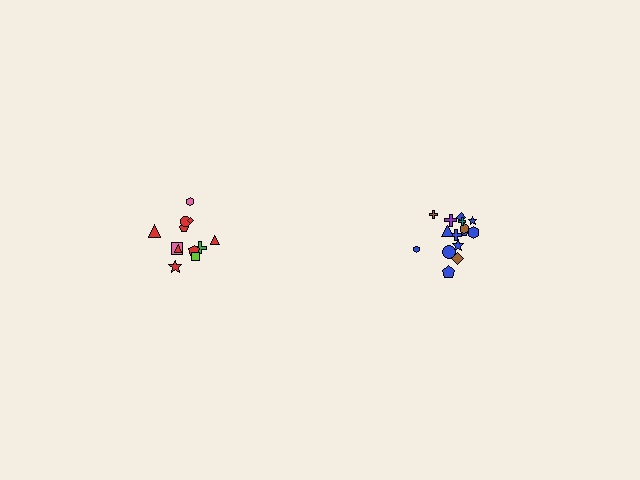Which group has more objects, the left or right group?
The right group.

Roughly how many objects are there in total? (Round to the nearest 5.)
Roughly 25 objects in total.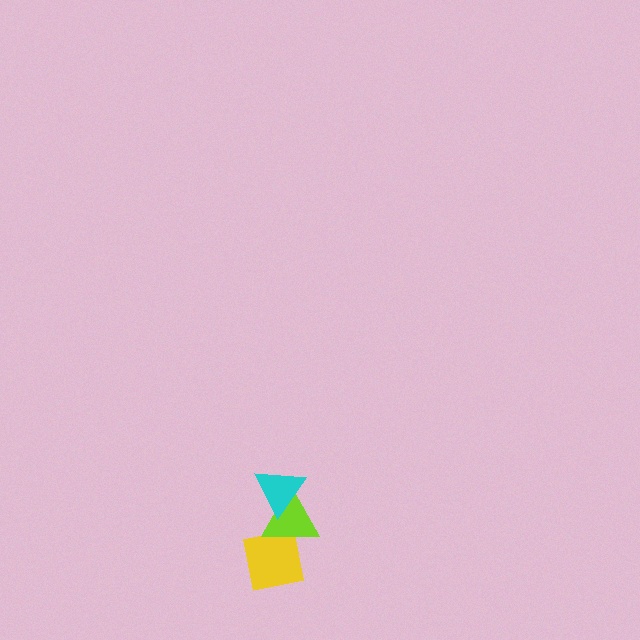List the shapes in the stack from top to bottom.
From top to bottom: the cyan triangle, the lime triangle, the yellow square.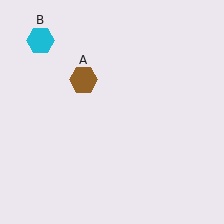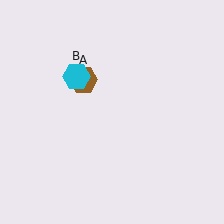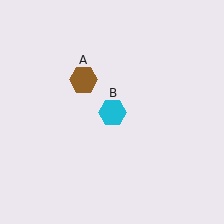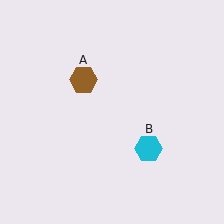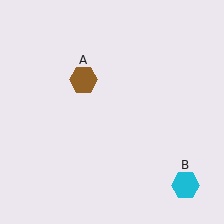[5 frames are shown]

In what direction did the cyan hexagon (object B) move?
The cyan hexagon (object B) moved down and to the right.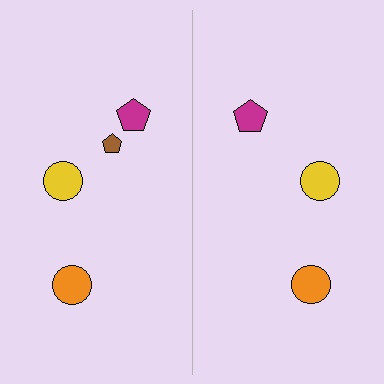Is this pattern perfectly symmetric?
No, the pattern is not perfectly symmetric. A brown pentagon is missing from the right side.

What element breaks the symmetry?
A brown pentagon is missing from the right side.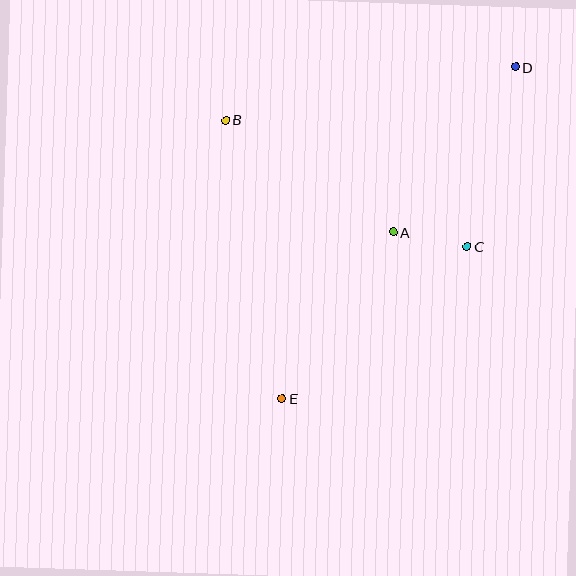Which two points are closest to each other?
Points A and C are closest to each other.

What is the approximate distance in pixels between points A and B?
The distance between A and B is approximately 202 pixels.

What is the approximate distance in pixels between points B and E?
The distance between B and E is approximately 284 pixels.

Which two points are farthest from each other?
Points D and E are farthest from each other.